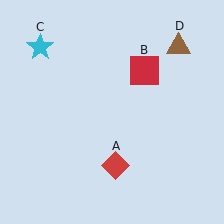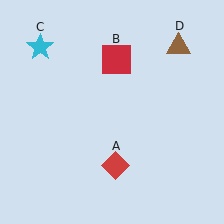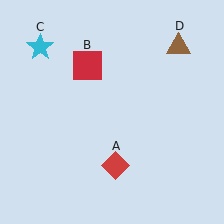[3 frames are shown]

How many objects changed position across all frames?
1 object changed position: red square (object B).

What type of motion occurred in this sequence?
The red square (object B) rotated counterclockwise around the center of the scene.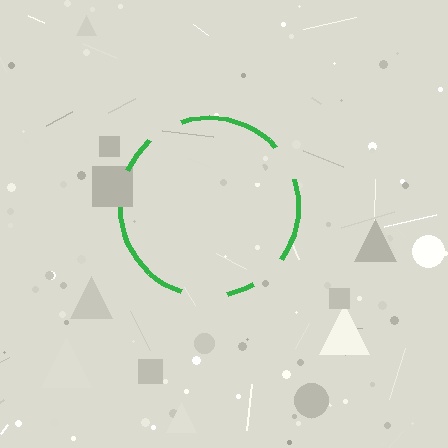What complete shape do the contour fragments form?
The contour fragments form a circle.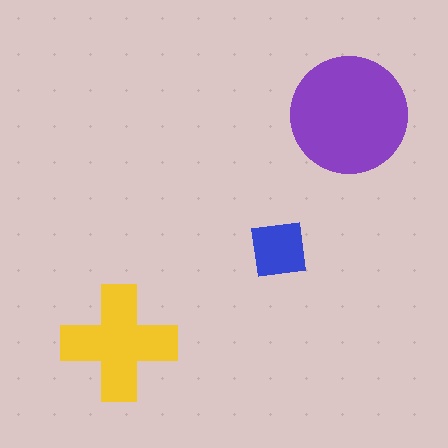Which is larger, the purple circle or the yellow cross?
The purple circle.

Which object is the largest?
The purple circle.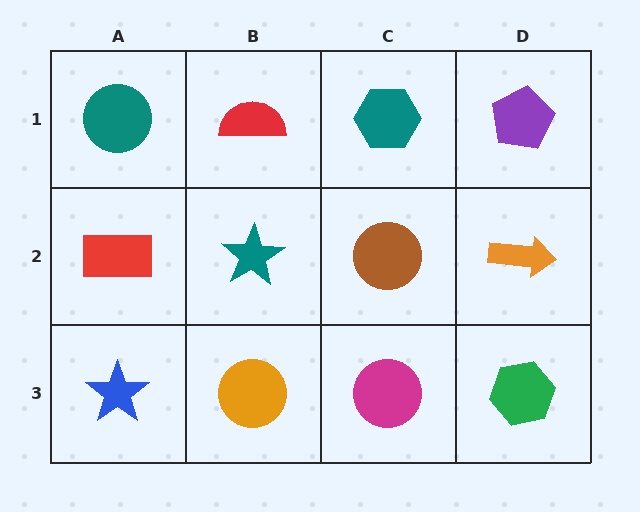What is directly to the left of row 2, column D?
A brown circle.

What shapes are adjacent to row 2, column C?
A teal hexagon (row 1, column C), a magenta circle (row 3, column C), a teal star (row 2, column B), an orange arrow (row 2, column D).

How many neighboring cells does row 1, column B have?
3.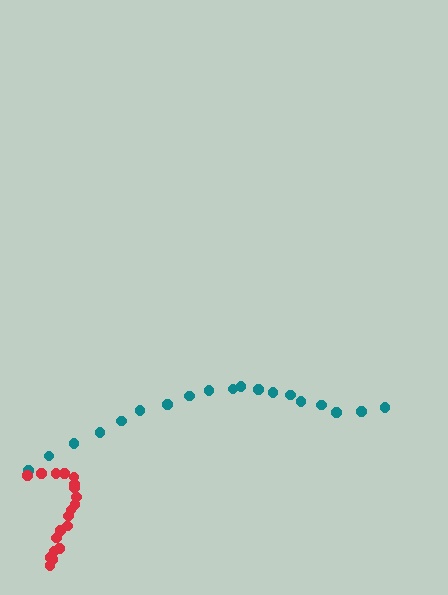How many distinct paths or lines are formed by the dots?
There are 2 distinct paths.